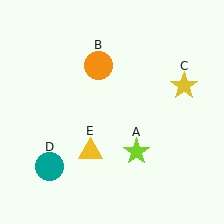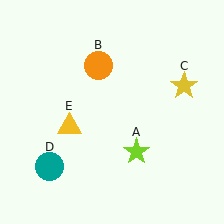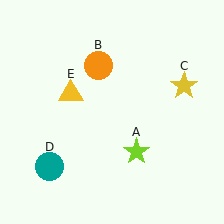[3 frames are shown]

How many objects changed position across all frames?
1 object changed position: yellow triangle (object E).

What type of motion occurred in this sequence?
The yellow triangle (object E) rotated clockwise around the center of the scene.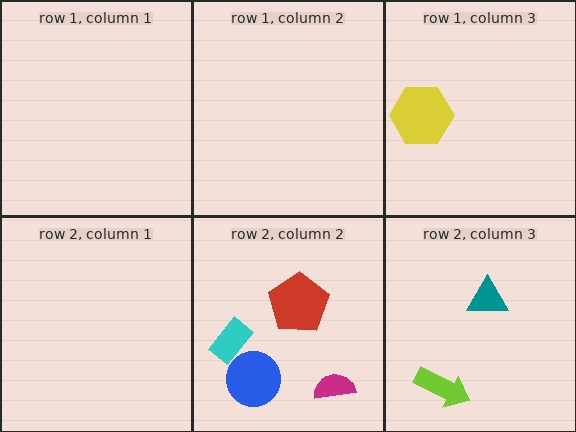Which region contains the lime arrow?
The row 2, column 3 region.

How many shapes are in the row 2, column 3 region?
2.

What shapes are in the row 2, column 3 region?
The teal triangle, the lime arrow.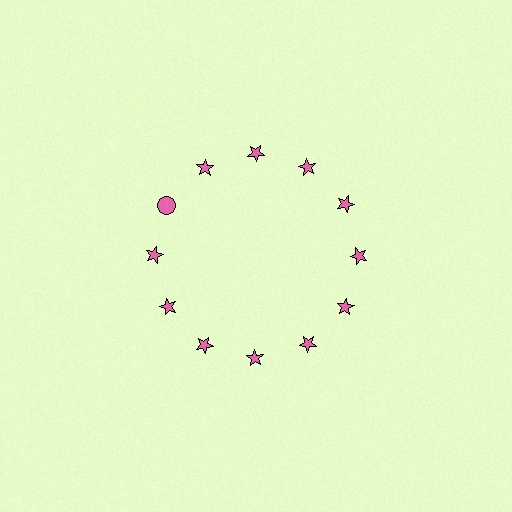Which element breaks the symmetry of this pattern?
The pink circle at roughly the 10 o'clock position breaks the symmetry. All other shapes are pink stars.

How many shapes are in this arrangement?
There are 12 shapes arranged in a ring pattern.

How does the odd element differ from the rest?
It has a different shape: circle instead of star.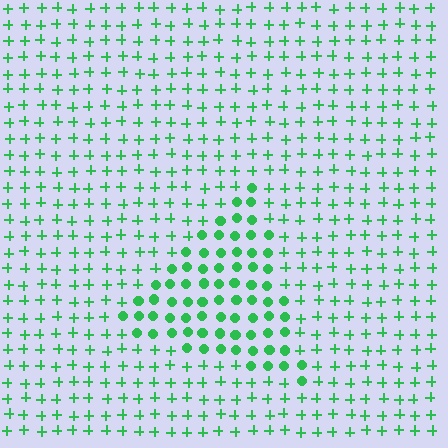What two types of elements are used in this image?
The image uses circles inside the triangle region and plus signs outside it.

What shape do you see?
I see a triangle.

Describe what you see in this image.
The image is filled with small green elements arranged in a uniform grid. A triangle-shaped region contains circles, while the surrounding area contains plus signs. The boundary is defined purely by the change in element shape.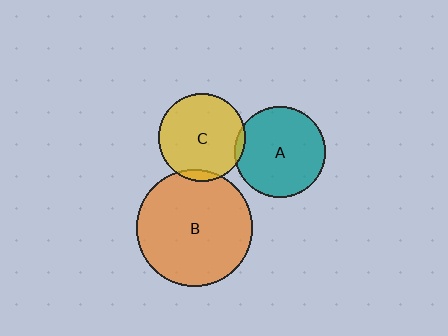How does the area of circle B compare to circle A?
Approximately 1.6 times.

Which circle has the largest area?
Circle B (orange).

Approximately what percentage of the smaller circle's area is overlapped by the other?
Approximately 5%.